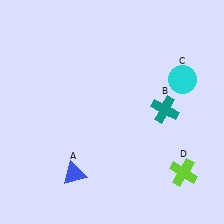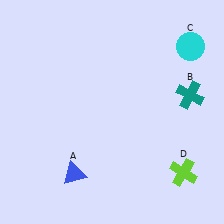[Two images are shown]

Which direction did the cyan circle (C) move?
The cyan circle (C) moved up.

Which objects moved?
The objects that moved are: the teal cross (B), the cyan circle (C).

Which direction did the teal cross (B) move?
The teal cross (B) moved right.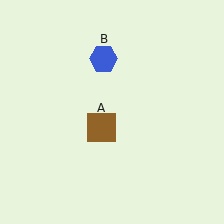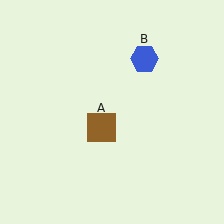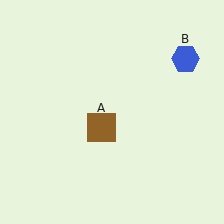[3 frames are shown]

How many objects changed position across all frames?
1 object changed position: blue hexagon (object B).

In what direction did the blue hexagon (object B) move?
The blue hexagon (object B) moved right.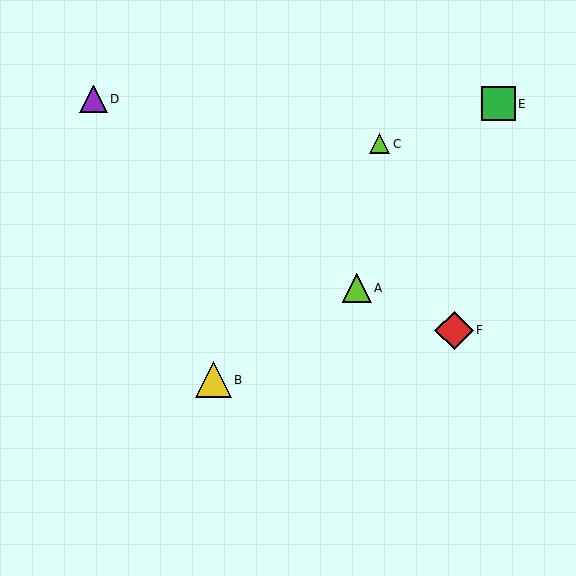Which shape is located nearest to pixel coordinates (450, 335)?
The red diamond (labeled F) at (454, 330) is nearest to that location.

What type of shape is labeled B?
Shape B is a yellow triangle.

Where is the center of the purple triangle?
The center of the purple triangle is at (94, 99).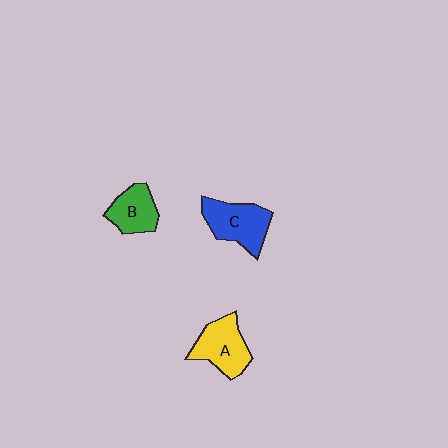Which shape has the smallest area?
Shape B (green).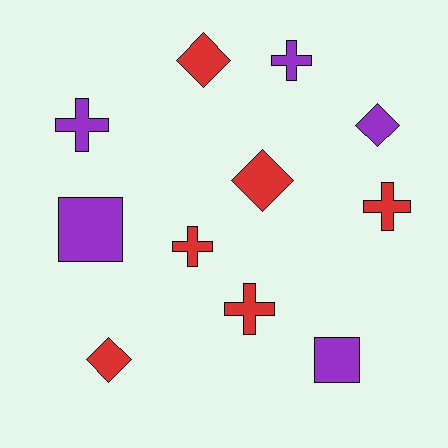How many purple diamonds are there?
There is 1 purple diamond.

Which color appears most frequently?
Red, with 6 objects.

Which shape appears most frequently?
Cross, with 5 objects.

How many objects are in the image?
There are 11 objects.